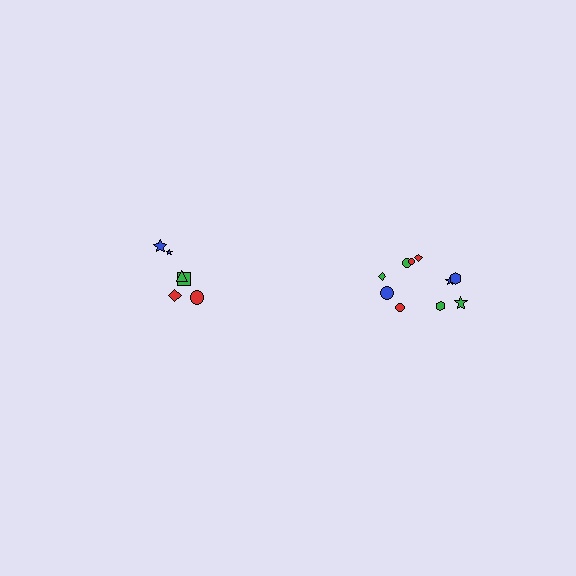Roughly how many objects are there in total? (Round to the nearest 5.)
Roughly 15 objects in total.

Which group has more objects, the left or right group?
The right group.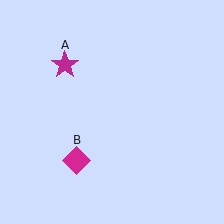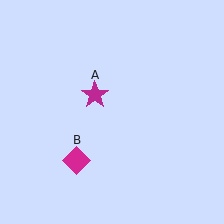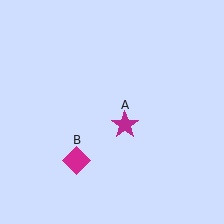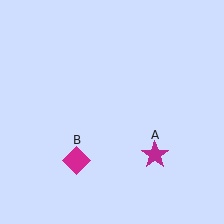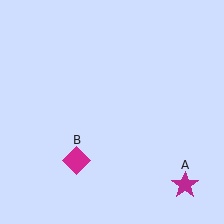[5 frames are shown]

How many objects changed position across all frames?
1 object changed position: magenta star (object A).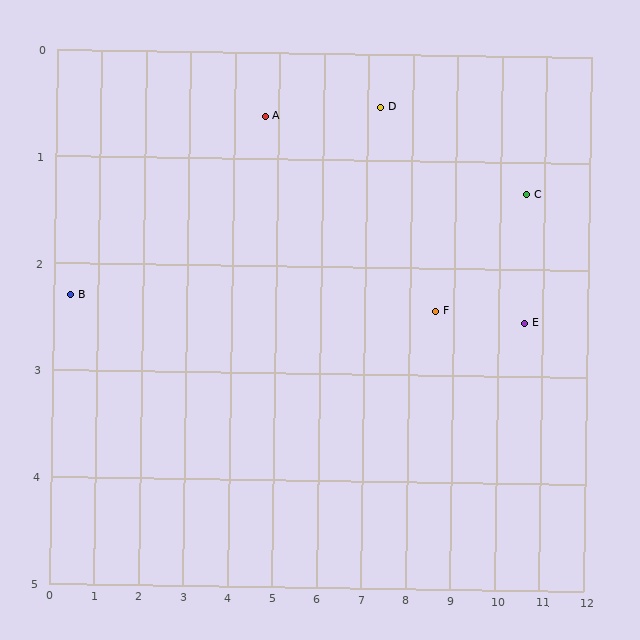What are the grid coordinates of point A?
Point A is at approximately (4.7, 0.6).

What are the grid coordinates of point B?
Point B is at approximately (0.4, 2.3).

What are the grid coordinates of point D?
Point D is at approximately (7.3, 0.5).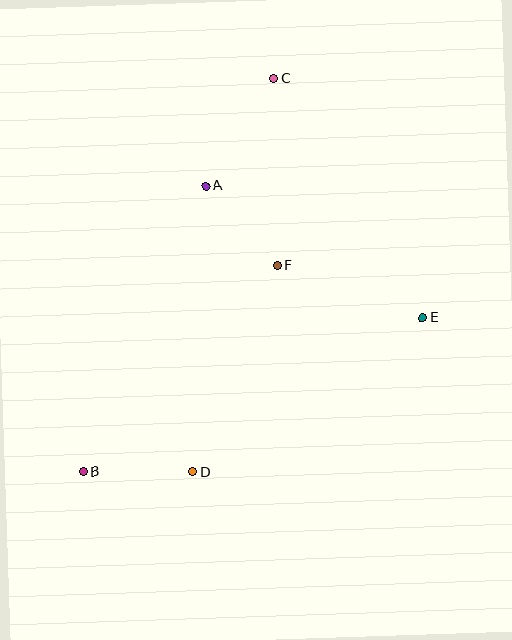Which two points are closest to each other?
Points A and F are closest to each other.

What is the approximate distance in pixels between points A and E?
The distance between A and E is approximately 254 pixels.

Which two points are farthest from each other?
Points B and C are farthest from each other.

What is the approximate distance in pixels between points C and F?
The distance between C and F is approximately 187 pixels.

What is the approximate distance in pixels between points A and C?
The distance between A and C is approximately 127 pixels.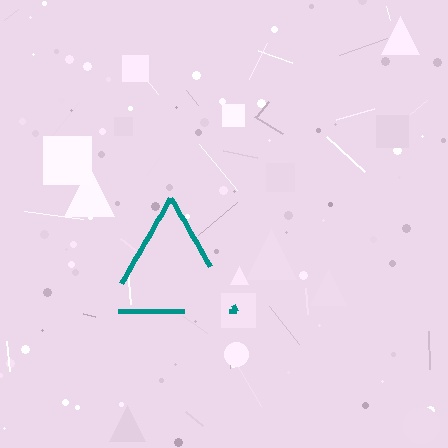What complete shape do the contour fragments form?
The contour fragments form a triangle.